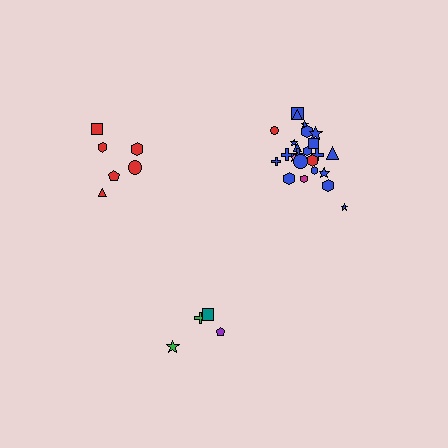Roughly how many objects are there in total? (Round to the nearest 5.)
Roughly 35 objects in total.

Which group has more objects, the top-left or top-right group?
The top-right group.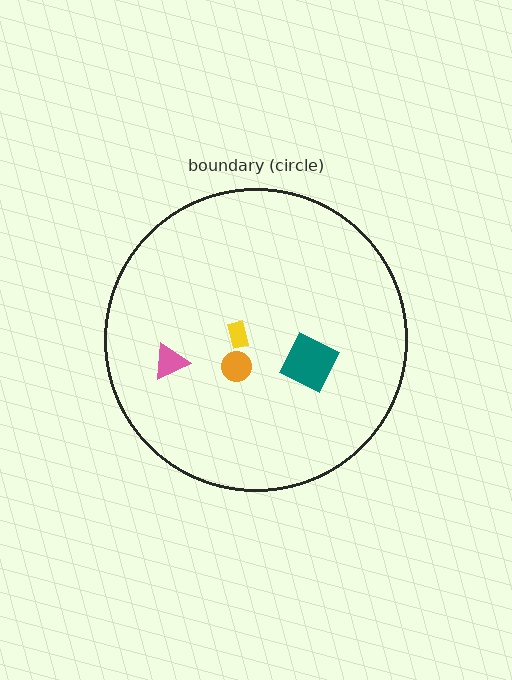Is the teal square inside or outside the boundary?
Inside.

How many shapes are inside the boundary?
4 inside, 0 outside.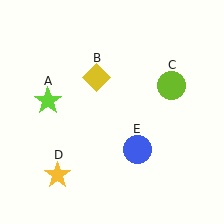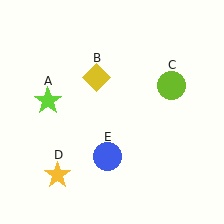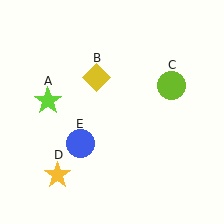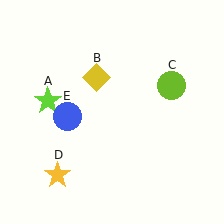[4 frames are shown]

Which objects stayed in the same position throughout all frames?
Lime star (object A) and yellow diamond (object B) and lime circle (object C) and yellow star (object D) remained stationary.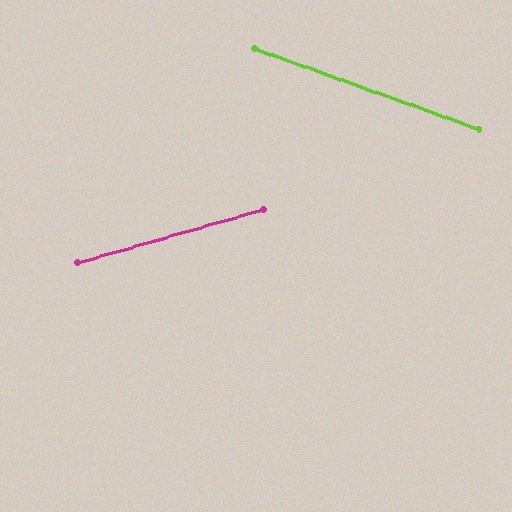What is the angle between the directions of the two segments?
Approximately 36 degrees.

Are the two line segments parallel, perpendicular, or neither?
Neither parallel nor perpendicular — they differ by about 36°.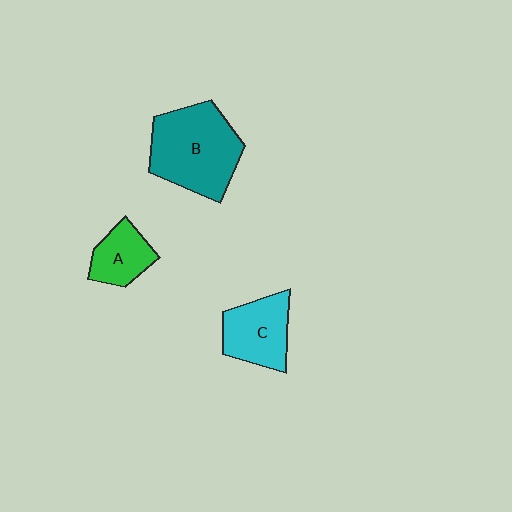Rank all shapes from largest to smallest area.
From largest to smallest: B (teal), C (cyan), A (green).